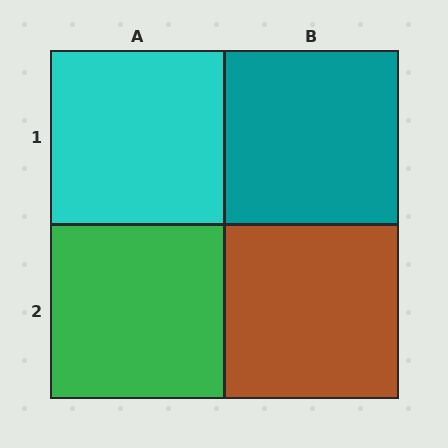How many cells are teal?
1 cell is teal.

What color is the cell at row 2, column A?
Green.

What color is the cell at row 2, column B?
Brown.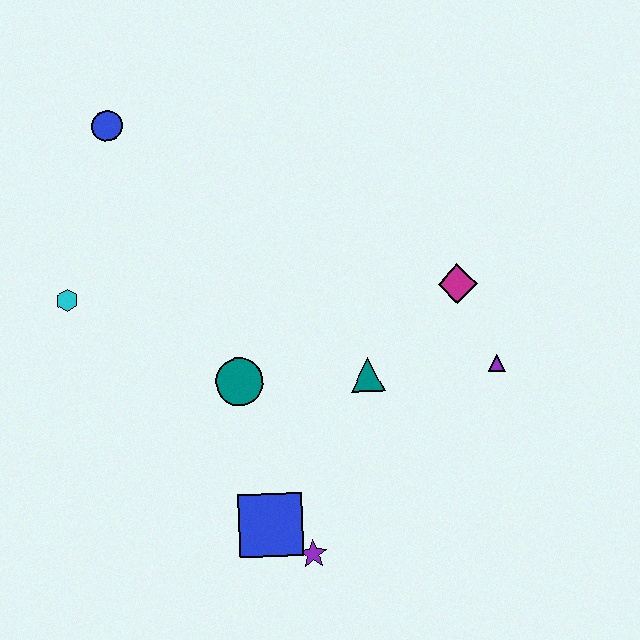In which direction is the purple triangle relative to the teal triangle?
The purple triangle is to the right of the teal triangle.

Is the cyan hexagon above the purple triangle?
Yes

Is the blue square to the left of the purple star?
Yes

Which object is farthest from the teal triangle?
The blue circle is farthest from the teal triangle.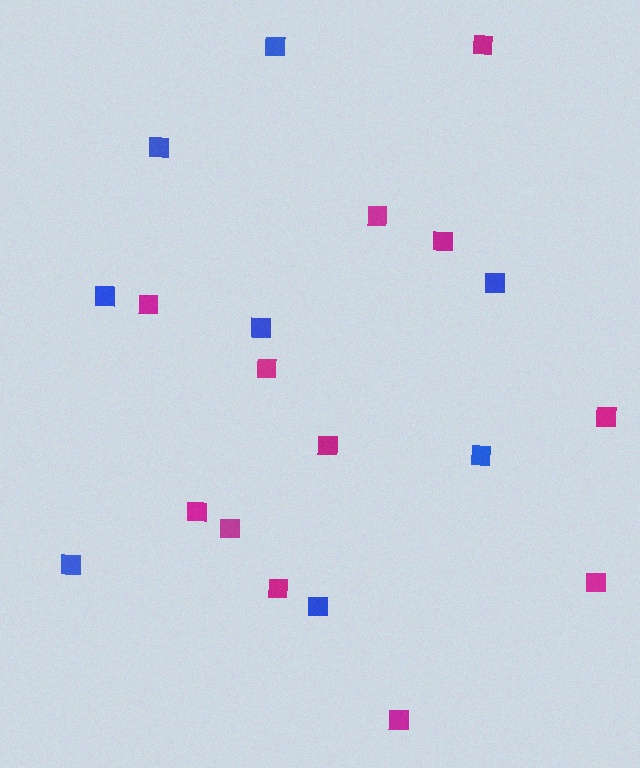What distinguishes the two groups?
There are 2 groups: one group of magenta squares (12) and one group of blue squares (8).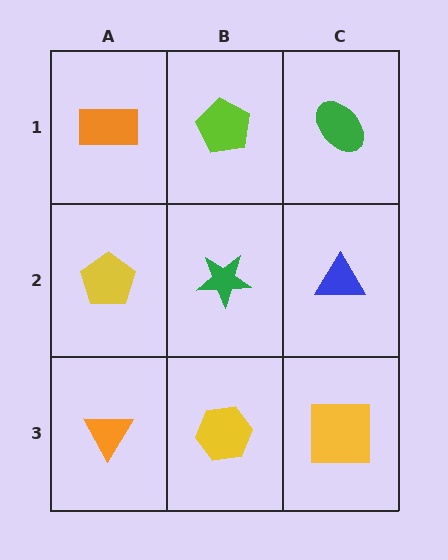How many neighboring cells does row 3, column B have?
3.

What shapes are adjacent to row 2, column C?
A green ellipse (row 1, column C), a yellow square (row 3, column C), a green star (row 2, column B).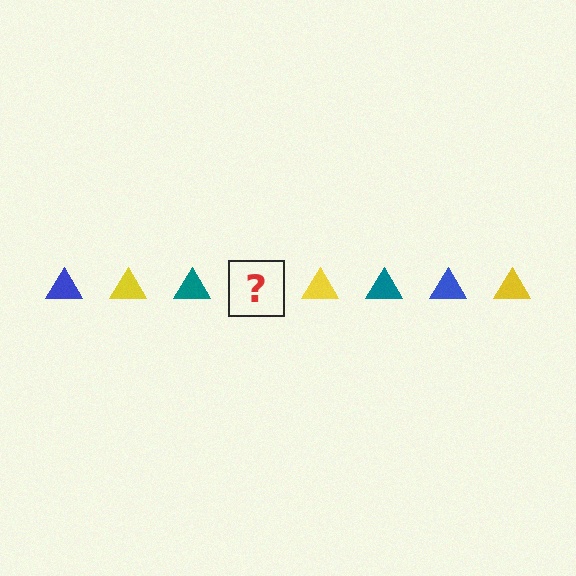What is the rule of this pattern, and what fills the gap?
The rule is that the pattern cycles through blue, yellow, teal triangles. The gap should be filled with a blue triangle.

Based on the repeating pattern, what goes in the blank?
The blank should be a blue triangle.